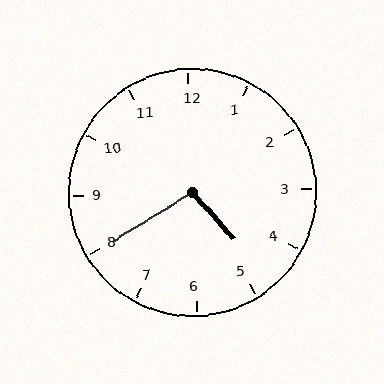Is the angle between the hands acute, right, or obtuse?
It is obtuse.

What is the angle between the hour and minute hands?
Approximately 100 degrees.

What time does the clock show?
4:40.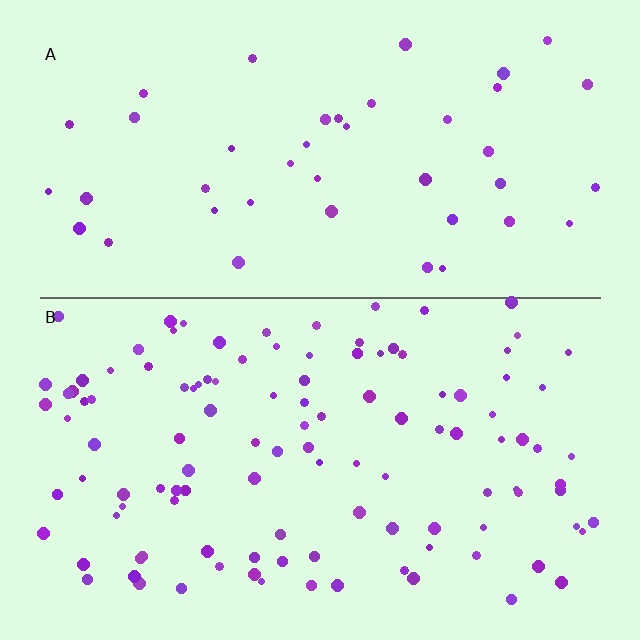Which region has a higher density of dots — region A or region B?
B (the bottom).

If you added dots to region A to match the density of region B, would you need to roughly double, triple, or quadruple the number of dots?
Approximately triple.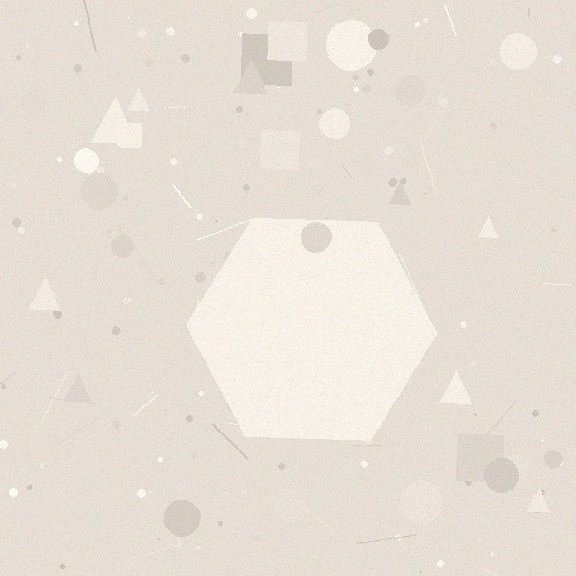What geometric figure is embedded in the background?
A hexagon is embedded in the background.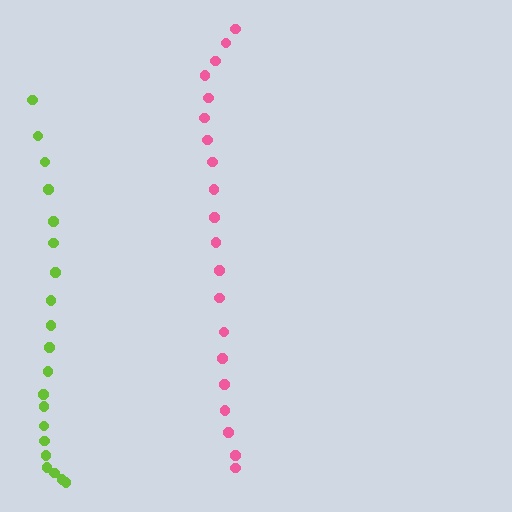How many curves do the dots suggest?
There are 2 distinct paths.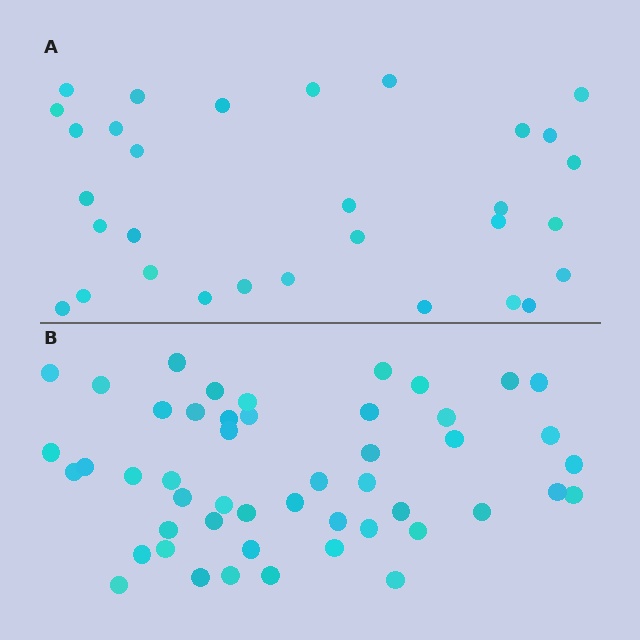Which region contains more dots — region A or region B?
Region B (the bottom region) has more dots.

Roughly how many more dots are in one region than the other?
Region B has approximately 20 more dots than region A.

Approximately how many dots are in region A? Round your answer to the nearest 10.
About 30 dots. (The exact count is 31, which rounds to 30.)